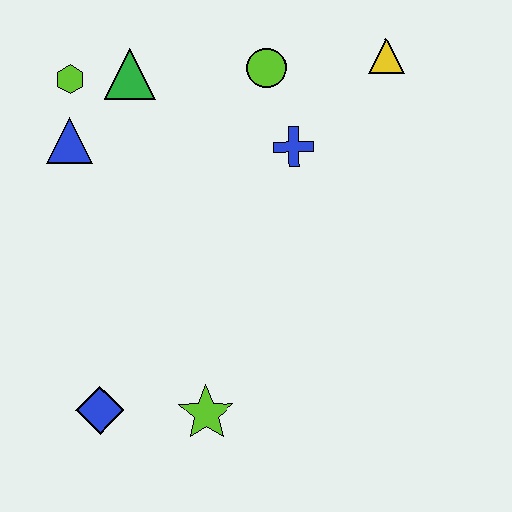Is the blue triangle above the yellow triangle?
No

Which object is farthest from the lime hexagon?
The lime star is farthest from the lime hexagon.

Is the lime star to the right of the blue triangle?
Yes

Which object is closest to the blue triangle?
The lime hexagon is closest to the blue triangle.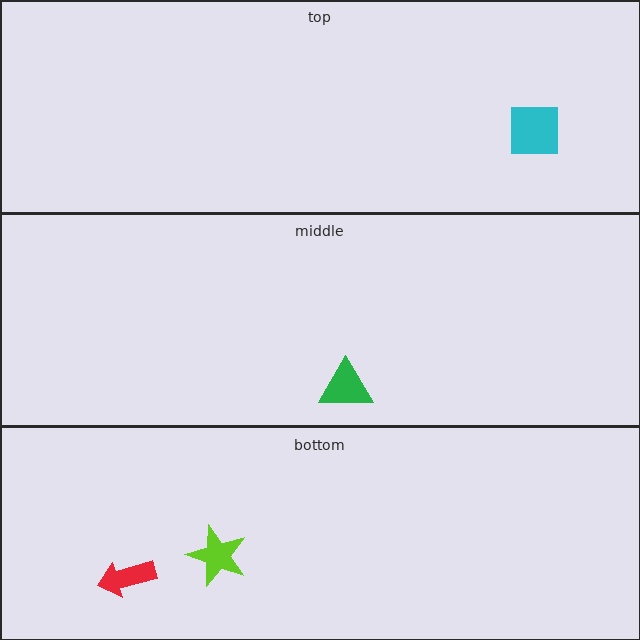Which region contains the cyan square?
The top region.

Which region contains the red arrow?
The bottom region.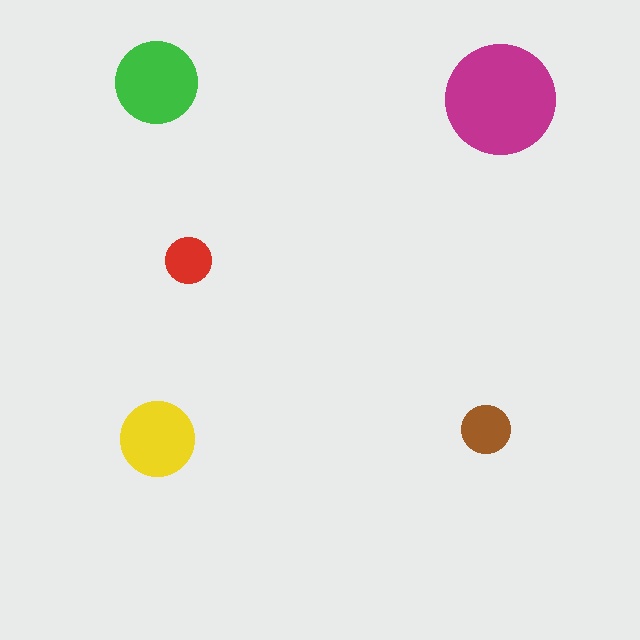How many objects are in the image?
There are 5 objects in the image.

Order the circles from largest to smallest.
the magenta one, the green one, the yellow one, the brown one, the red one.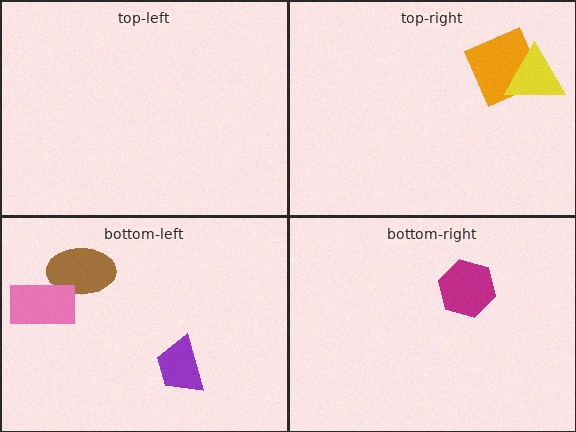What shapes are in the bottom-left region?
The brown ellipse, the pink rectangle, the purple trapezoid.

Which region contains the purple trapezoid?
The bottom-left region.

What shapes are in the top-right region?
The orange square, the yellow triangle.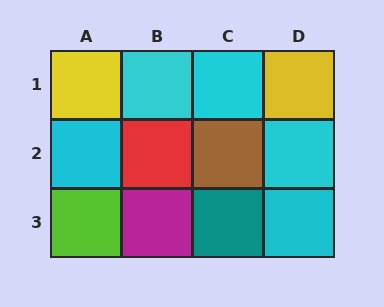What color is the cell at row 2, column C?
Brown.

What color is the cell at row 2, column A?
Cyan.